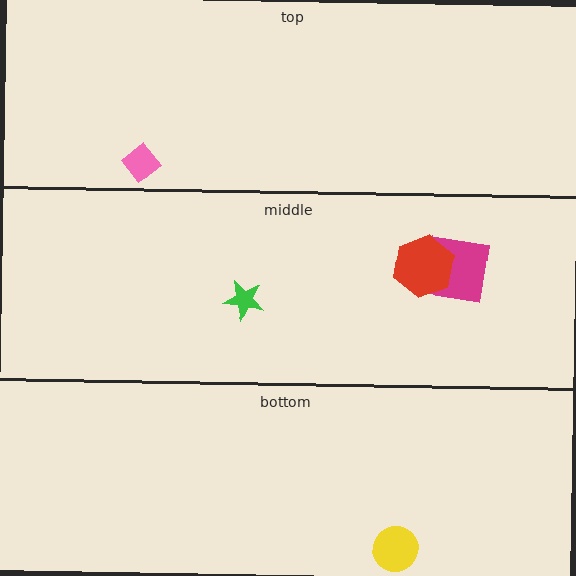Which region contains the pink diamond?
The top region.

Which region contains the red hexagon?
The middle region.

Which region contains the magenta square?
The middle region.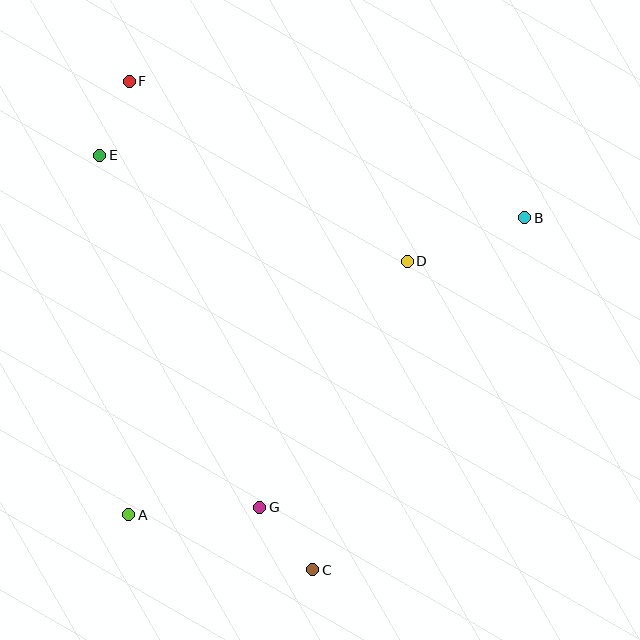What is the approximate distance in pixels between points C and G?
The distance between C and G is approximately 82 pixels.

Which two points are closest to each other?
Points E and F are closest to each other.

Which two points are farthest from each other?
Points C and F are farthest from each other.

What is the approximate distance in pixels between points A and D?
The distance between A and D is approximately 377 pixels.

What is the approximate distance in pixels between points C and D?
The distance between C and D is approximately 323 pixels.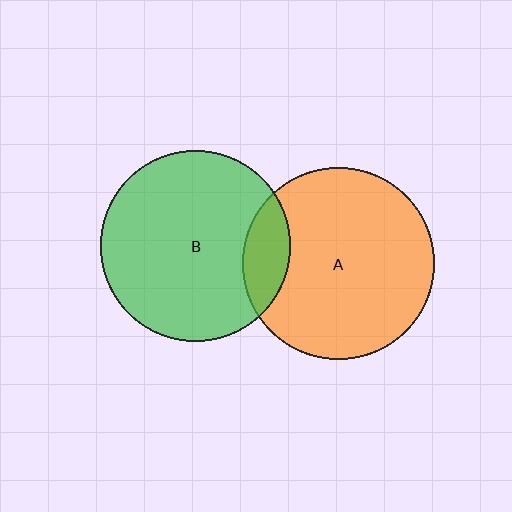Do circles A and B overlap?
Yes.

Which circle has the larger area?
Circle A (orange).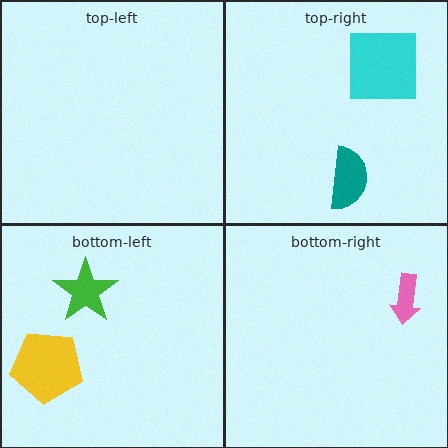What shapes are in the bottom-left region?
The green star, the yellow pentagon.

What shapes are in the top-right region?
The cyan square, the teal semicircle.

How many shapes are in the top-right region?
2.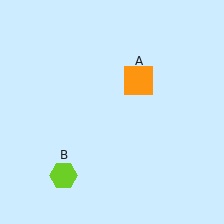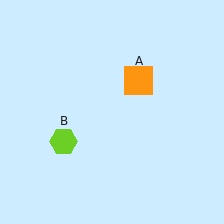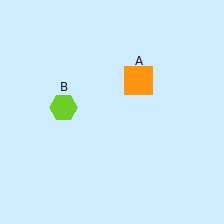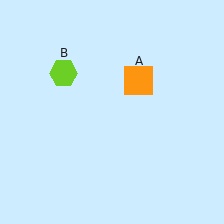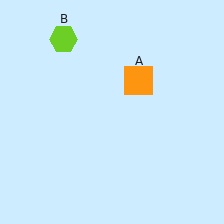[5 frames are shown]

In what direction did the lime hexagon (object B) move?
The lime hexagon (object B) moved up.